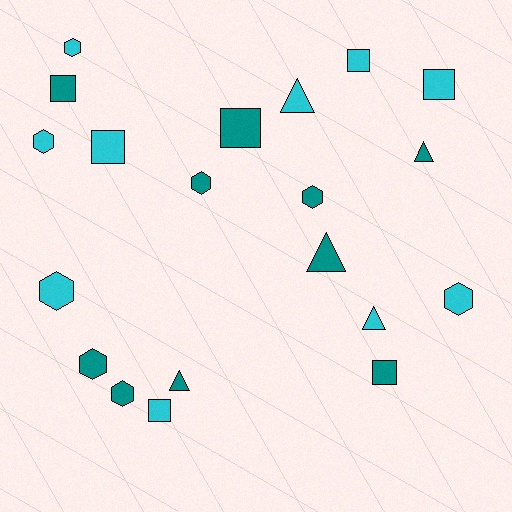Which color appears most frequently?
Teal, with 10 objects.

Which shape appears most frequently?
Hexagon, with 8 objects.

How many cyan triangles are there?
There are 2 cyan triangles.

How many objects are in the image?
There are 20 objects.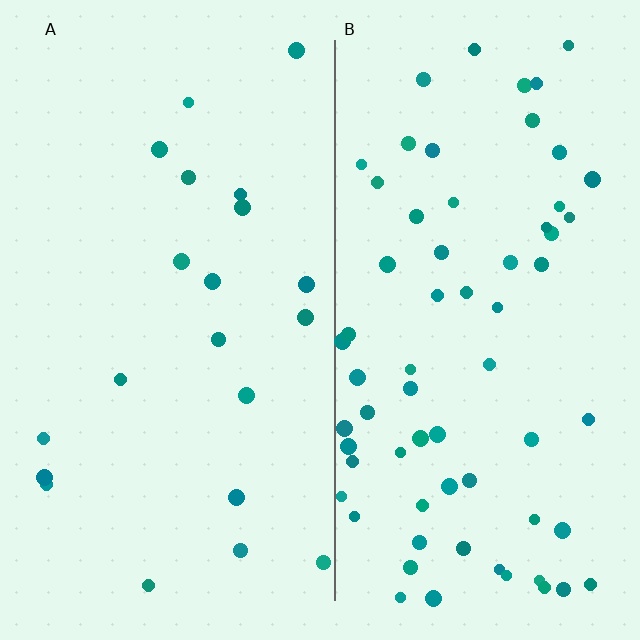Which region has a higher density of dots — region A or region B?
B (the right).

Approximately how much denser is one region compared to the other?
Approximately 3.2× — region B over region A.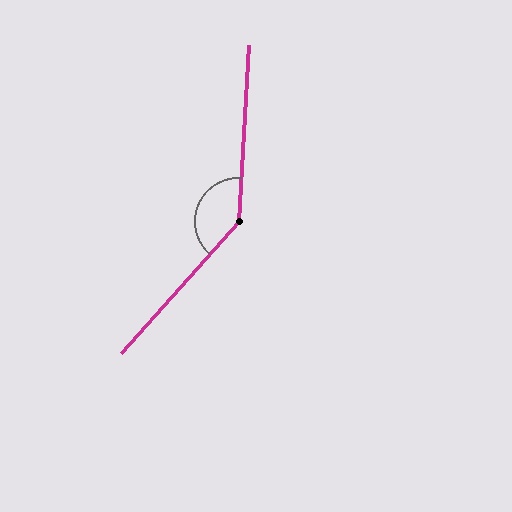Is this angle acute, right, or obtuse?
It is obtuse.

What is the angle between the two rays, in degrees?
Approximately 141 degrees.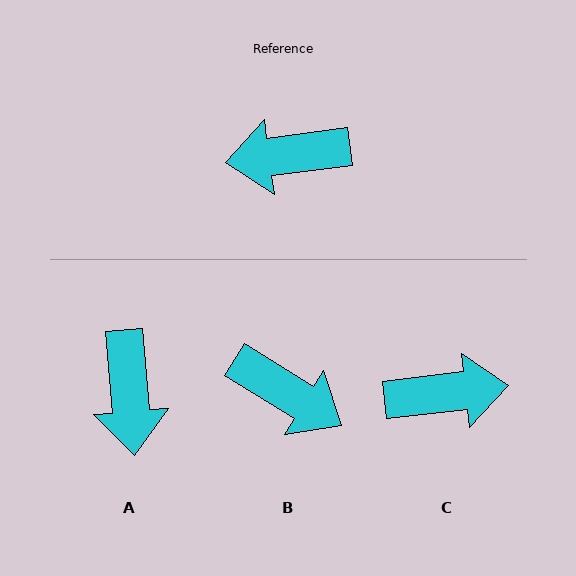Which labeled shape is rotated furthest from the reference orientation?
C, about 179 degrees away.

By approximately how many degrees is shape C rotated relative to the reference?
Approximately 179 degrees counter-clockwise.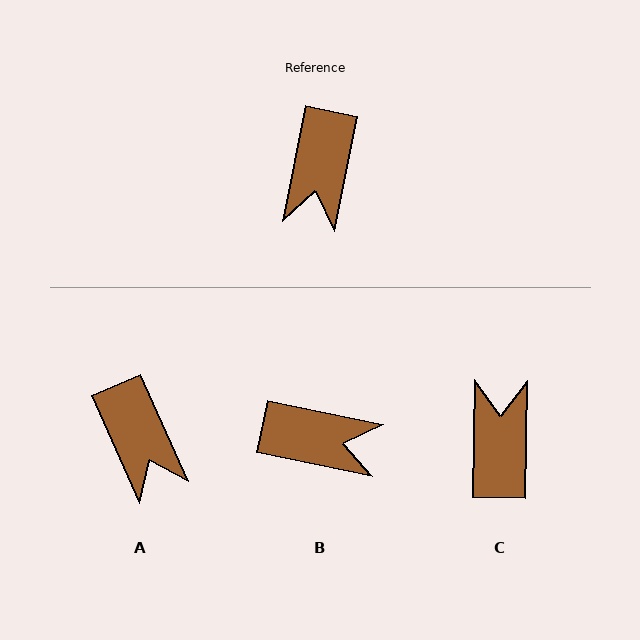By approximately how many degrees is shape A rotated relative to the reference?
Approximately 35 degrees counter-clockwise.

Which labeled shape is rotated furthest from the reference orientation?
C, about 170 degrees away.